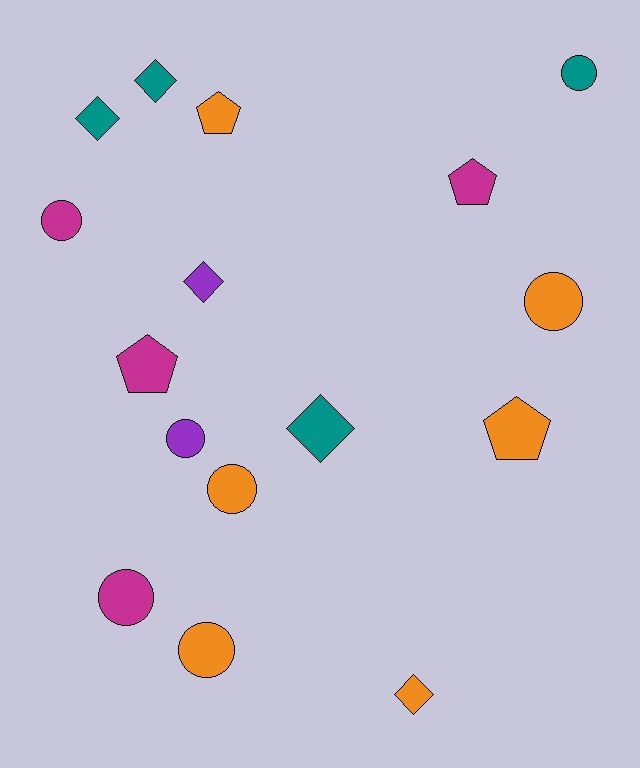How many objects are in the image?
There are 16 objects.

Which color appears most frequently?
Orange, with 6 objects.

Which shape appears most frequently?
Circle, with 7 objects.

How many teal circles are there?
There is 1 teal circle.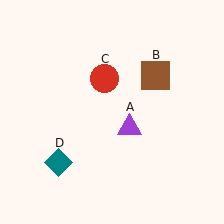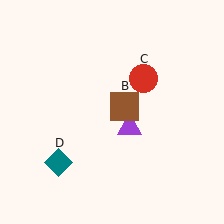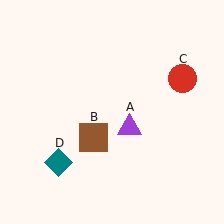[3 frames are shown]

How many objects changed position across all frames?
2 objects changed position: brown square (object B), red circle (object C).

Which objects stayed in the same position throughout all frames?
Purple triangle (object A) and teal diamond (object D) remained stationary.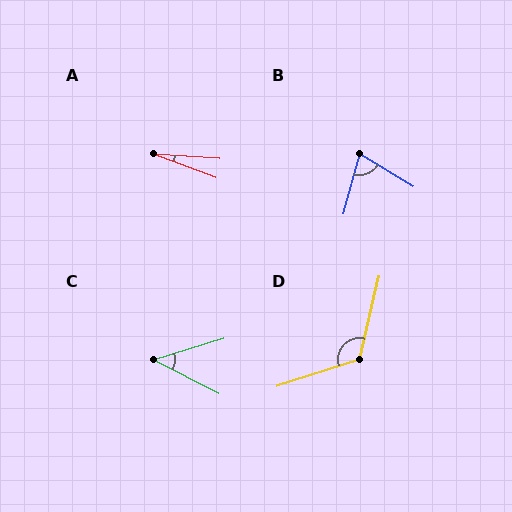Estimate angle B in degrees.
Approximately 74 degrees.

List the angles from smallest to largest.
A (17°), C (44°), B (74°), D (121°).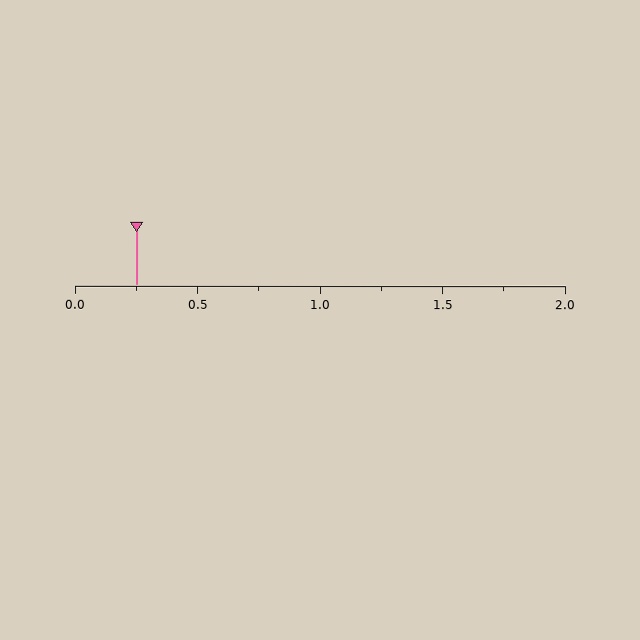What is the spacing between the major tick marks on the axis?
The major ticks are spaced 0.5 apart.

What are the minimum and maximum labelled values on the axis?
The axis runs from 0.0 to 2.0.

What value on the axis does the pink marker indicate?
The marker indicates approximately 0.25.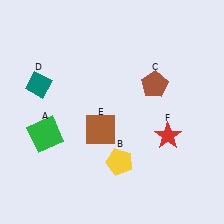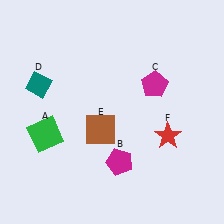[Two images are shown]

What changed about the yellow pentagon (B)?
In Image 1, B is yellow. In Image 2, it changed to magenta.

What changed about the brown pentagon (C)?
In Image 1, C is brown. In Image 2, it changed to magenta.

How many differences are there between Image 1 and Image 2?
There are 2 differences between the two images.